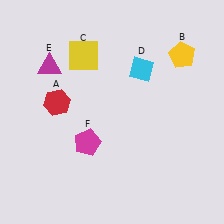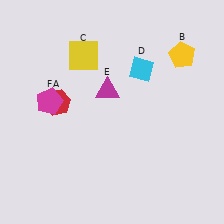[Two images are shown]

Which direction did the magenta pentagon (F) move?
The magenta pentagon (F) moved up.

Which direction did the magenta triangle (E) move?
The magenta triangle (E) moved right.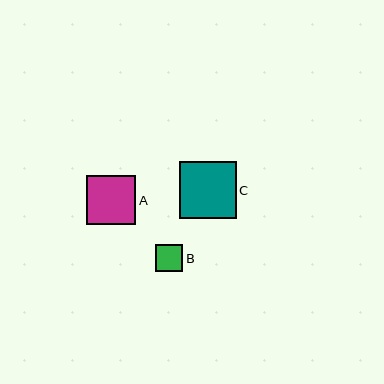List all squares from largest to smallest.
From largest to smallest: C, A, B.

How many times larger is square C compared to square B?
Square C is approximately 2.1 times the size of square B.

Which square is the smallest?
Square B is the smallest with a size of approximately 27 pixels.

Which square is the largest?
Square C is the largest with a size of approximately 57 pixels.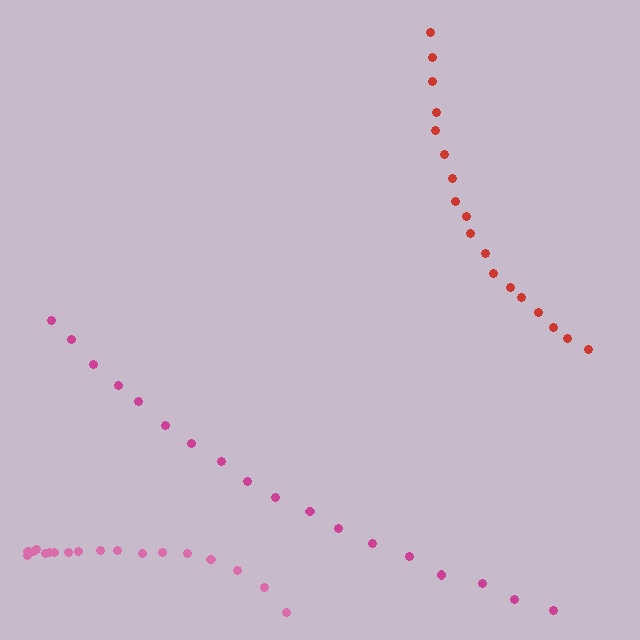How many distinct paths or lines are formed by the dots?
There are 3 distinct paths.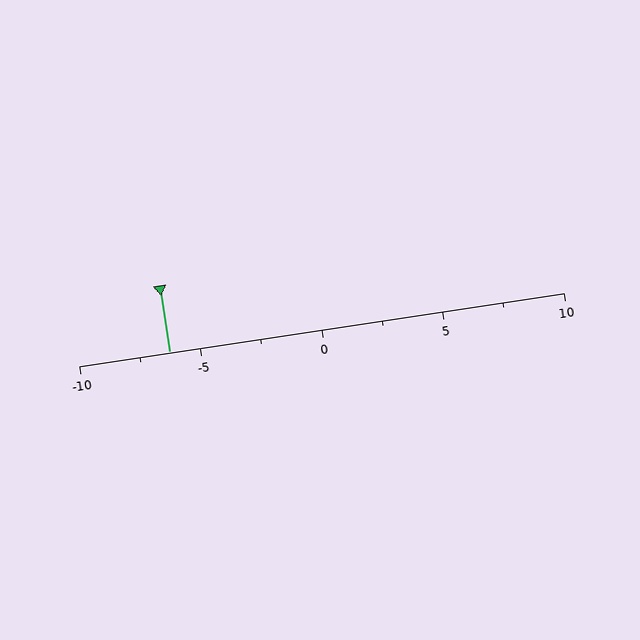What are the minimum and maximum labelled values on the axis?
The axis runs from -10 to 10.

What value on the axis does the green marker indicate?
The marker indicates approximately -6.2.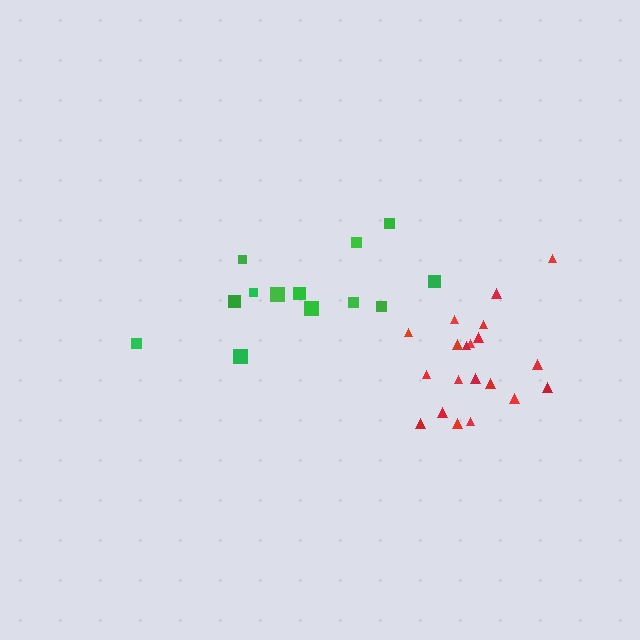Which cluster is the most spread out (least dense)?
Green.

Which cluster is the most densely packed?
Red.